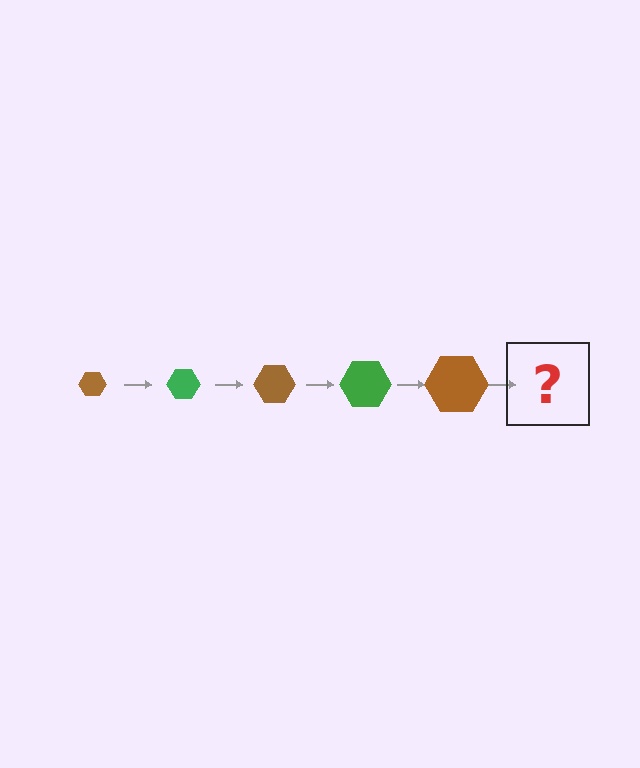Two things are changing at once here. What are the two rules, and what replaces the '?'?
The two rules are that the hexagon grows larger each step and the color cycles through brown and green. The '?' should be a green hexagon, larger than the previous one.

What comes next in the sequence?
The next element should be a green hexagon, larger than the previous one.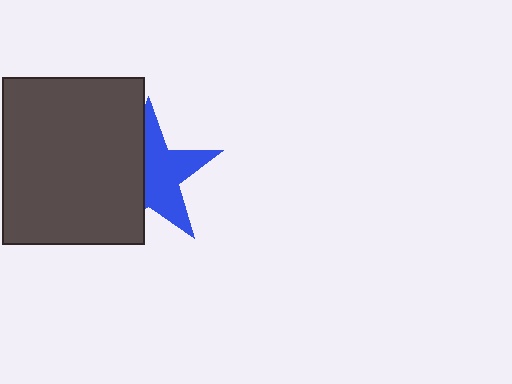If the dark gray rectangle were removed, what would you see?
You would see the complete blue star.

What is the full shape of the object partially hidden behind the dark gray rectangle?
The partially hidden object is a blue star.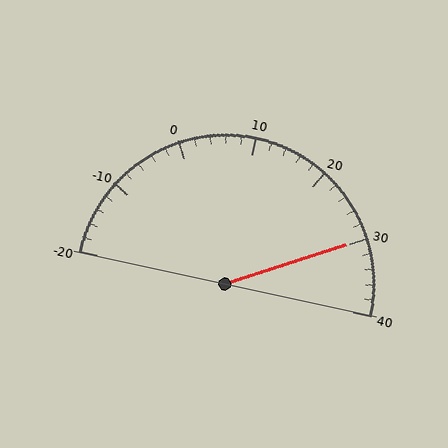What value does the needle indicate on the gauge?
The needle indicates approximately 30.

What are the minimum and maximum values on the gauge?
The gauge ranges from -20 to 40.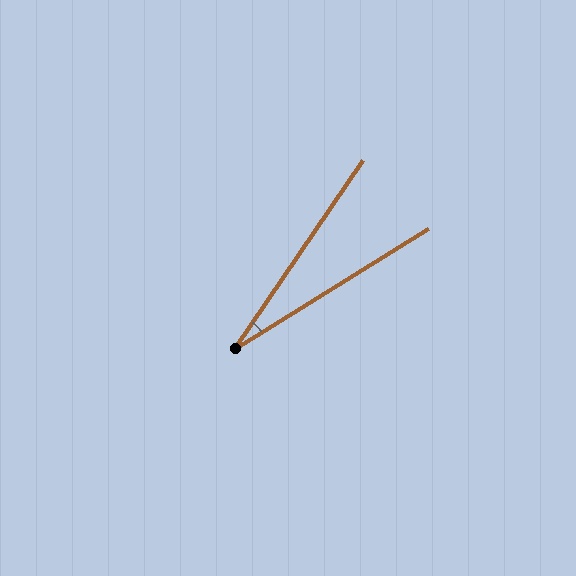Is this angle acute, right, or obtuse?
It is acute.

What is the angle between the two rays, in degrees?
Approximately 24 degrees.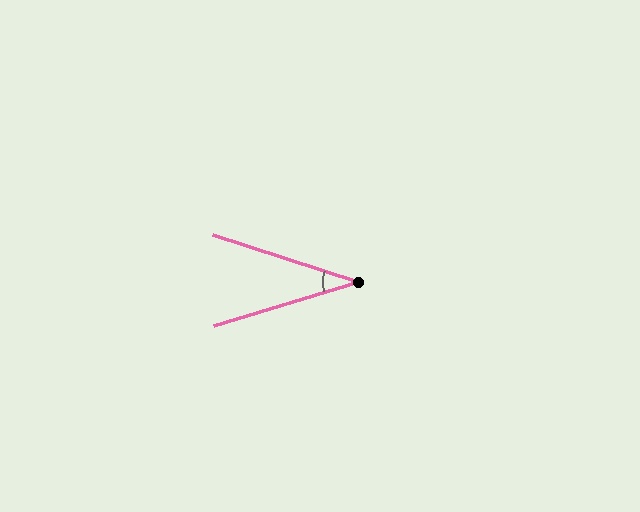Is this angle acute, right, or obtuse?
It is acute.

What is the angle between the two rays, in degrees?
Approximately 35 degrees.